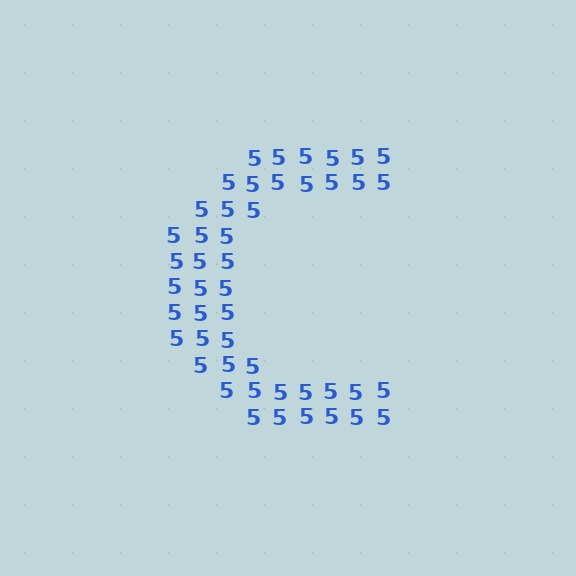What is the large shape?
The large shape is the letter C.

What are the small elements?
The small elements are digit 5's.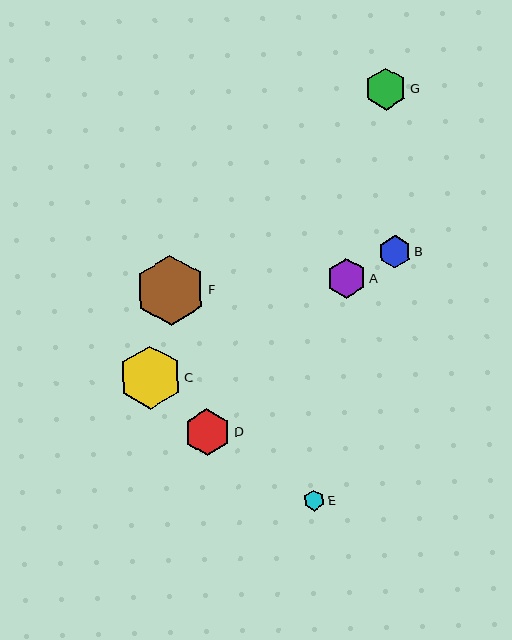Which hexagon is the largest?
Hexagon F is the largest with a size of approximately 70 pixels.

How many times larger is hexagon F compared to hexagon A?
Hexagon F is approximately 1.7 times the size of hexagon A.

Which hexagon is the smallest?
Hexagon E is the smallest with a size of approximately 21 pixels.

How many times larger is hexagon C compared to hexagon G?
Hexagon C is approximately 1.5 times the size of hexagon G.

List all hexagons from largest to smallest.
From largest to smallest: F, C, D, G, A, B, E.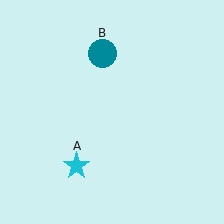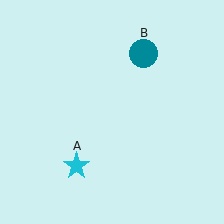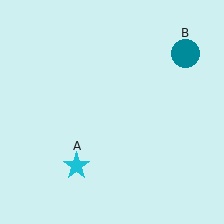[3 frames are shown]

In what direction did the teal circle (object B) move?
The teal circle (object B) moved right.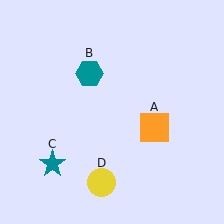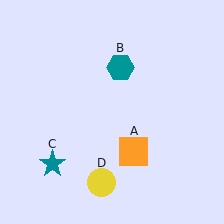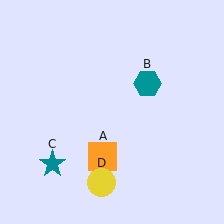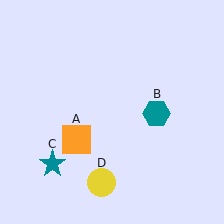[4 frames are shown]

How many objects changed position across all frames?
2 objects changed position: orange square (object A), teal hexagon (object B).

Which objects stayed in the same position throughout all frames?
Teal star (object C) and yellow circle (object D) remained stationary.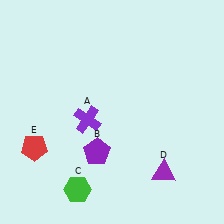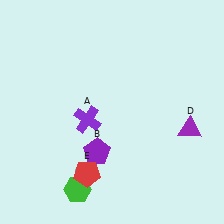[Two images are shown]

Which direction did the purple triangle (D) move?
The purple triangle (D) moved up.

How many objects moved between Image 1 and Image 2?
2 objects moved between the two images.